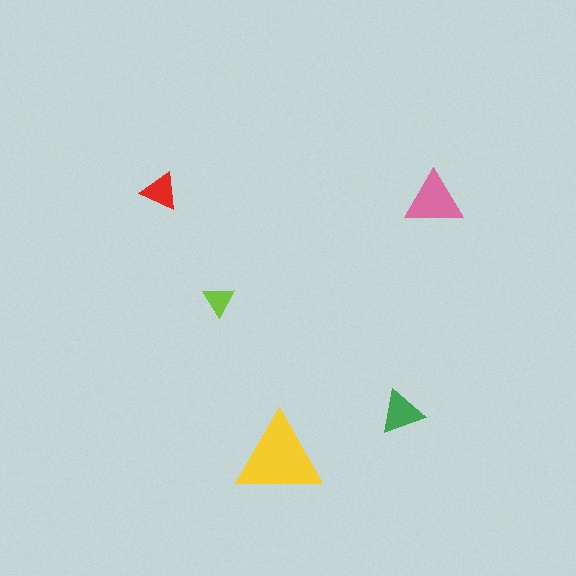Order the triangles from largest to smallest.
the yellow one, the pink one, the green one, the red one, the lime one.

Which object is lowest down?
The yellow triangle is bottommost.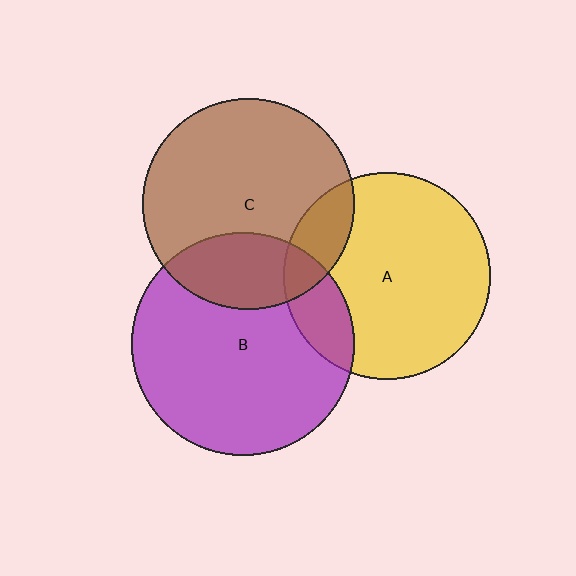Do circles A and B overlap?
Yes.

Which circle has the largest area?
Circle B (purple).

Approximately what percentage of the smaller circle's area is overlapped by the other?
Approximately 15%.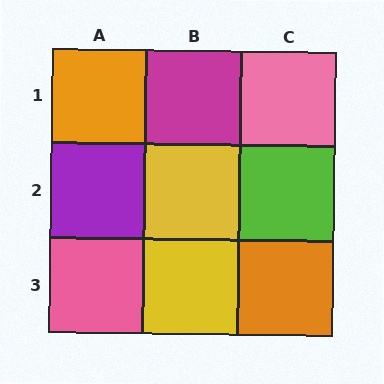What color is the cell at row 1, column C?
Pink.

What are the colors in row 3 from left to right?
Pink, yellow, orange.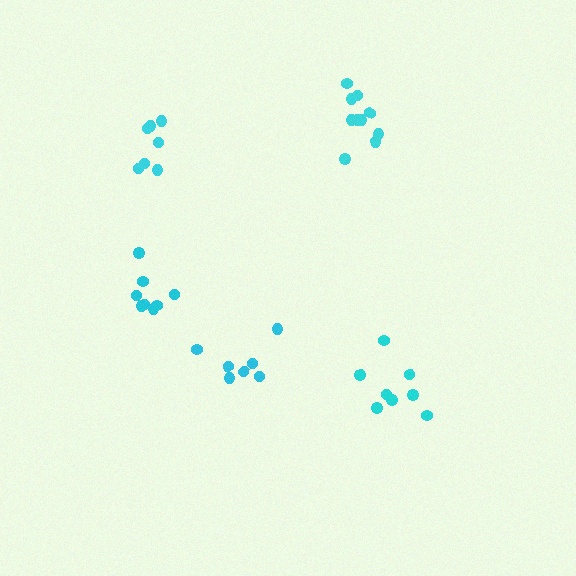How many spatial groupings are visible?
There are 5 spatial groupings.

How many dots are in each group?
Group 1: 8 dots, Group 2: 8 dots, Group 3: 7 dots, Group 4: 7 dots, Group 5: 10 dots (40 total).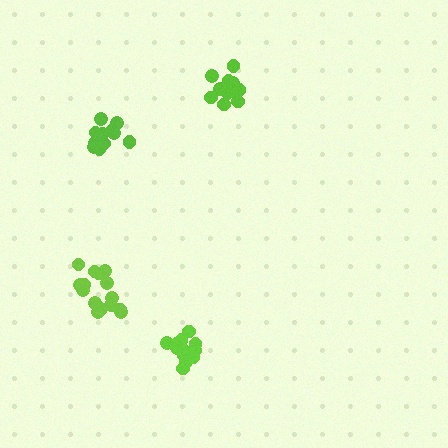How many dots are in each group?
Group 1: 13 dots, Group 2: 12 dots, Group 3: 13 dots, Group 4: 15 dots (53 total).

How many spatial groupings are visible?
There are 4 spatial groupings.